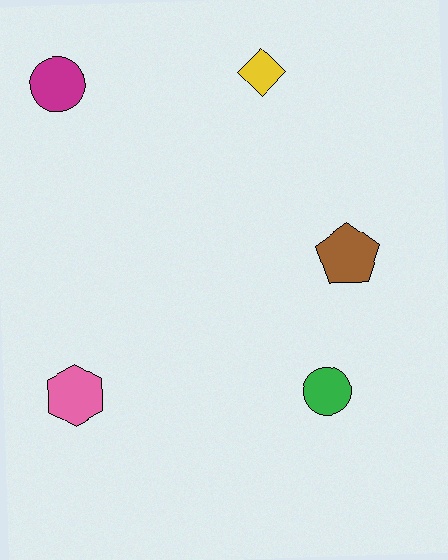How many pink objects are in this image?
There is 1 pink object.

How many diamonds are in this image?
There is 1 diamond.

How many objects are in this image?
There are 5 objects.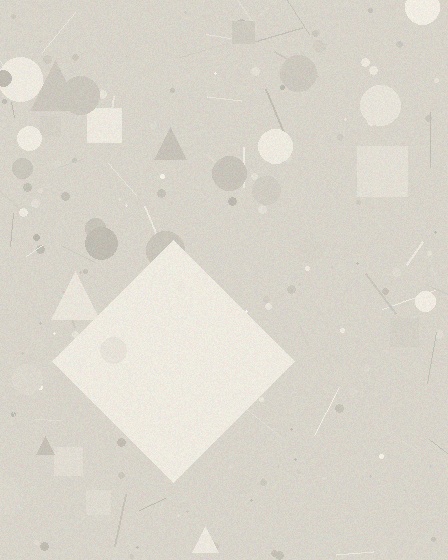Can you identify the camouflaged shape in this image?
The camouflaged shape is a diamond.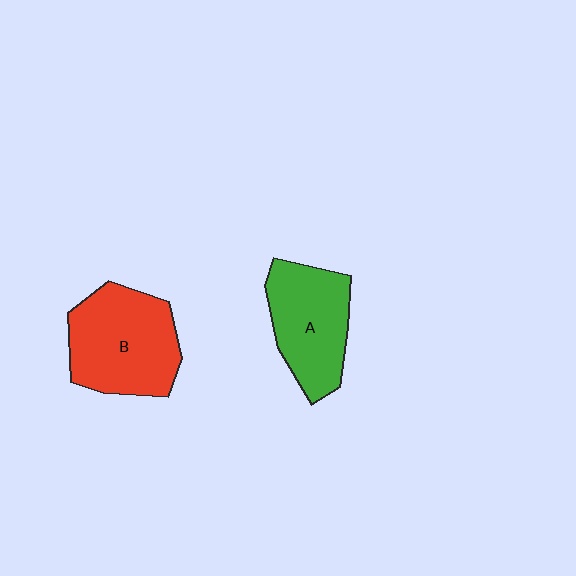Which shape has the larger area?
Shape B (red).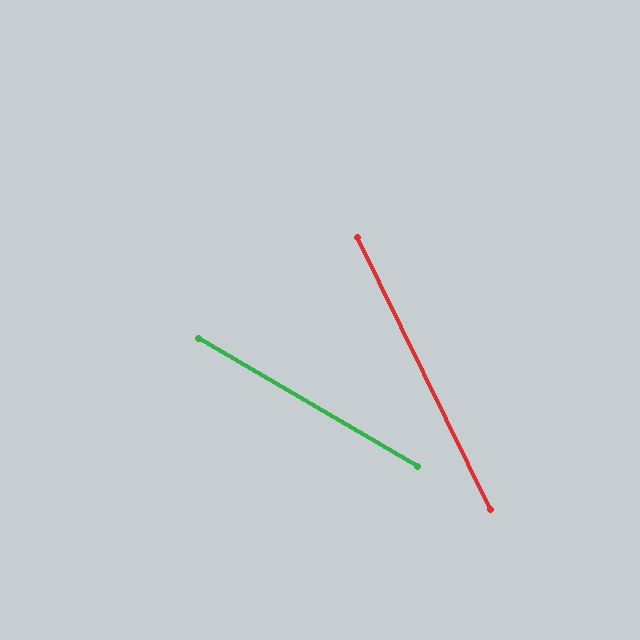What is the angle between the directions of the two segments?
Approximately 34 degrees.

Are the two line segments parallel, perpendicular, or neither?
Neither parallel nor perpendicular — they differ by about 34°.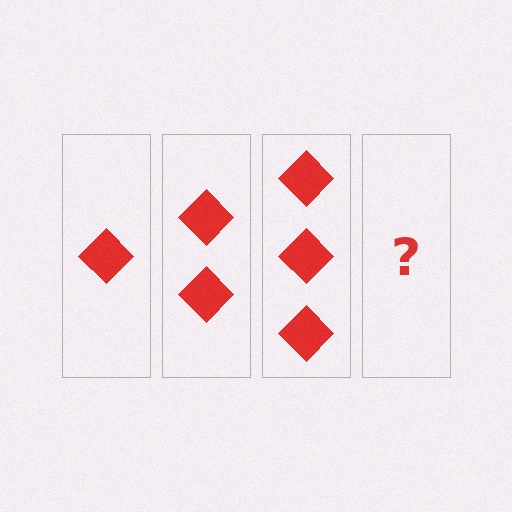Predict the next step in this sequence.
The next step is 4 diamonds.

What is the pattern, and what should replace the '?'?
The pattern is that each step adds one more diamond. The '?' should be 4 diamonds.